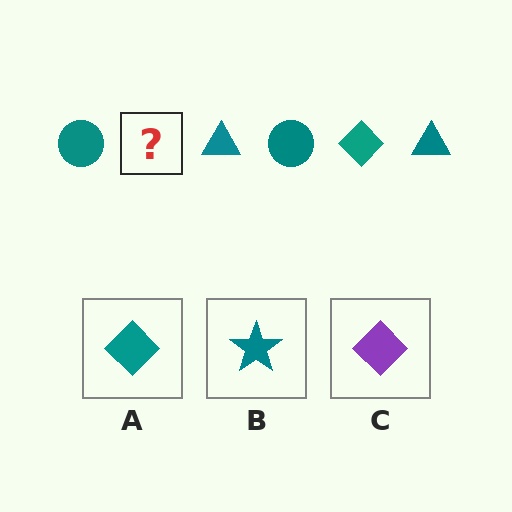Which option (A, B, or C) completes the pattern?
A.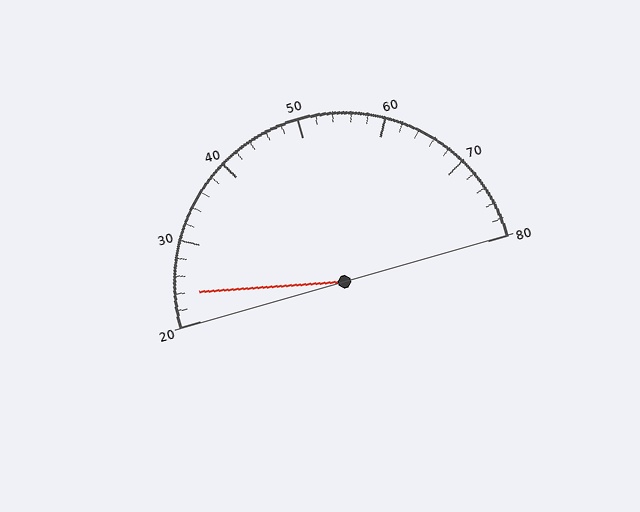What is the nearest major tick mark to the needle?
The nearest major tick mark is 20.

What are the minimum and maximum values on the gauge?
The gauge ranges from 20 to 80.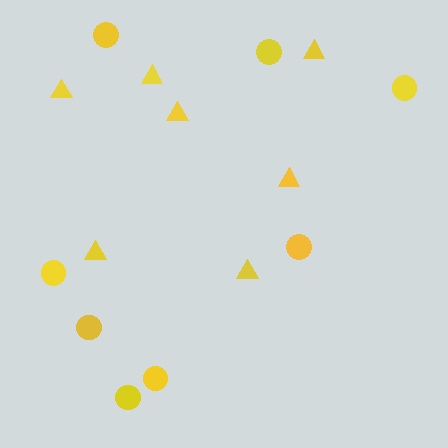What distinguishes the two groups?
There are 2 groups: one group of circles (8) and one group of triangles (7).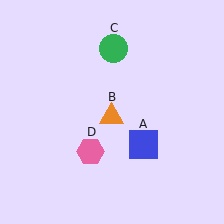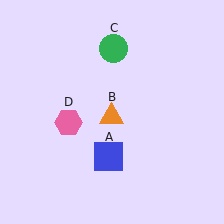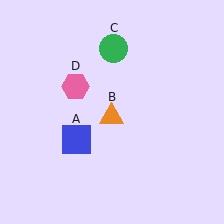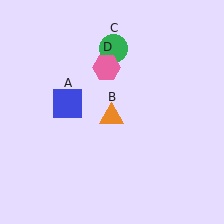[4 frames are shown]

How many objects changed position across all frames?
2 objects changed position: blue square (object A), pink hexagon (object D).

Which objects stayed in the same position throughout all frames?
Orange triangle (object B) and green circle (object C) remained stationary.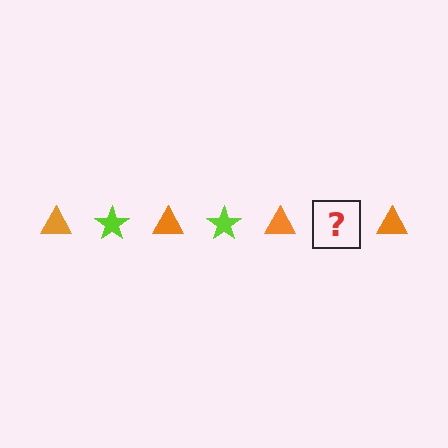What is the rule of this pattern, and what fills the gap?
The rule is that the pattern alternates between orange triangle and lime star. The gap should be filled with a lime star.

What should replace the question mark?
The question mark should be replaced with a lime star.